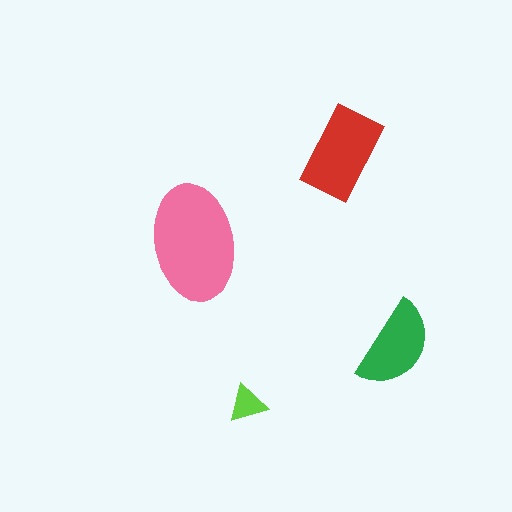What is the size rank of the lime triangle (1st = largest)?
4th.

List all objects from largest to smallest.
The pink ellipse, the red rectangle, the green semicircle, the lime triangle.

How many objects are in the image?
There are 4 objects in the image.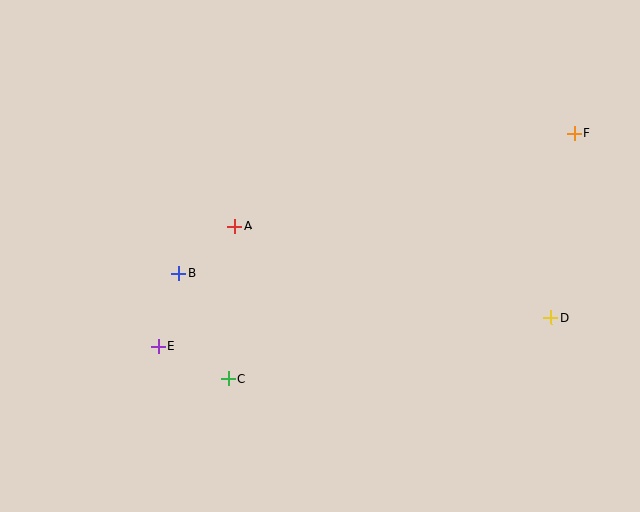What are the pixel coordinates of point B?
Point B is at (179, 273).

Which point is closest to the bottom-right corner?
Point D is closest to the bottom-right corner.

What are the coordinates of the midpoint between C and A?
The midpoint between C and A is at (231, 302).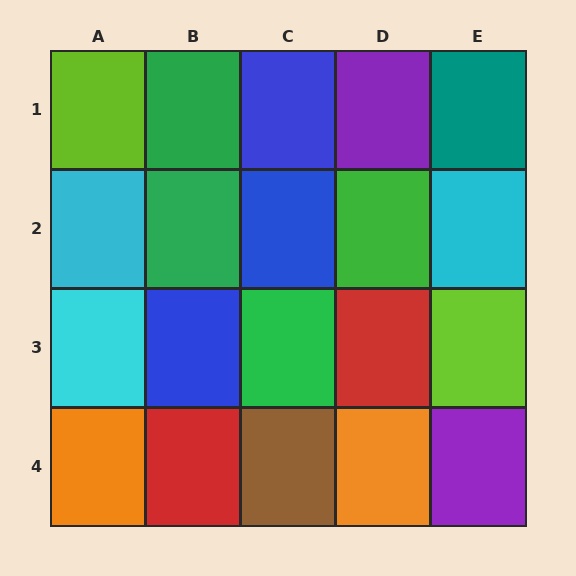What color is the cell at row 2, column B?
Green.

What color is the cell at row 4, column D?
Orange.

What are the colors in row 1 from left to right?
Lime, green, blue, purple, teal.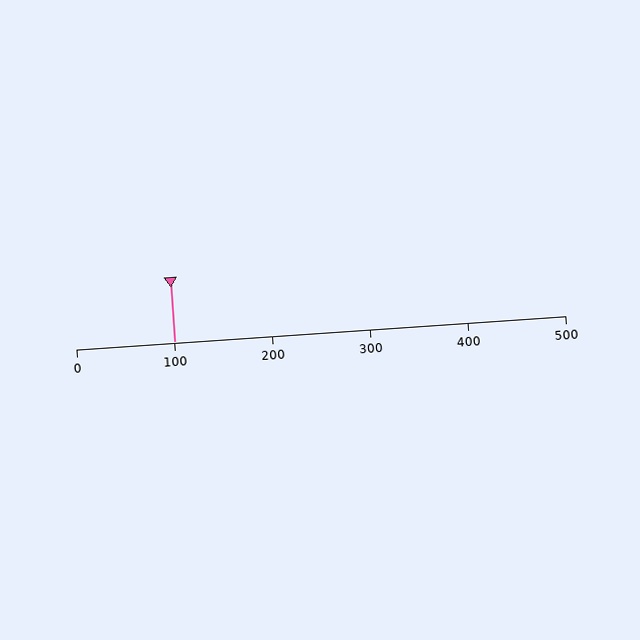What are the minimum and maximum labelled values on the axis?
The axis runs from 0 to 500.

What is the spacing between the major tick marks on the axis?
The major ticks are spaced 100 apart.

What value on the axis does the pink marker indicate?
The marker indicates approximately 100.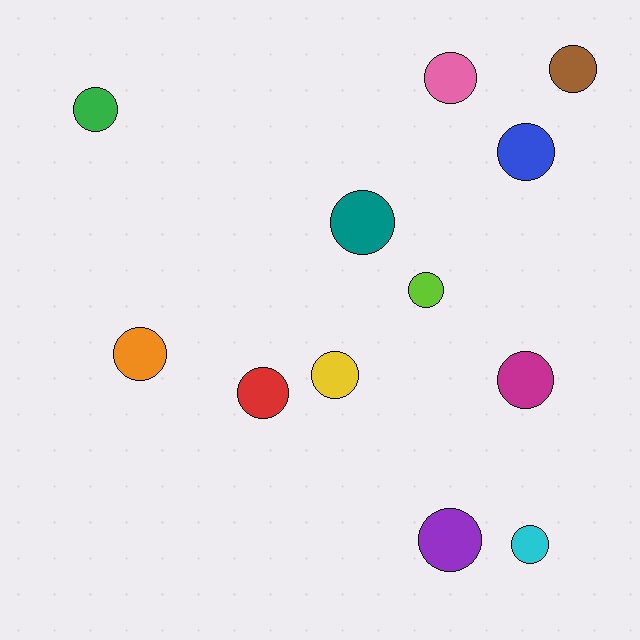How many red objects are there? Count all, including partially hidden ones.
There is 1 red object.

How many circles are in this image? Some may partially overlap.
There are 12 circles.